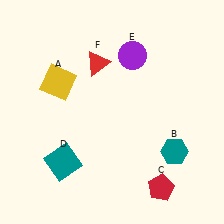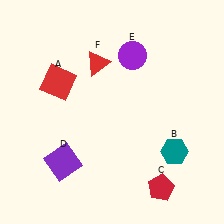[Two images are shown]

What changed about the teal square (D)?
In Image 1, D is teal. In Image 2, it changed to purple.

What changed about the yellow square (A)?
In Image 1, A is yellow. In Image 2, it changed to red.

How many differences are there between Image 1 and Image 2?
There are 2 differences between the two images.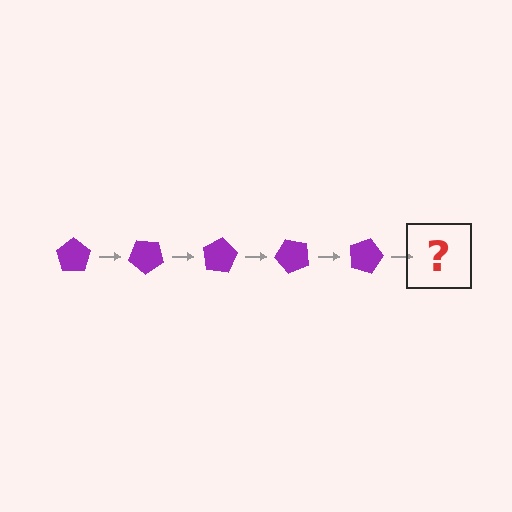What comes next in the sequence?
The next element should be a purple pentagon rotated 200 degrees.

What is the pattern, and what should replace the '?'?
The pattern is that the pentagon rotates 40 degrees each step. The '?' should be a purple pentagon rotated 200 degrees.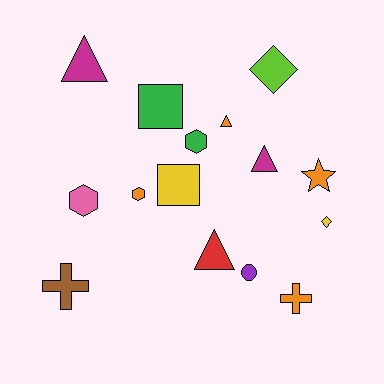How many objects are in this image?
There are 15 objects.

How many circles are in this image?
There is 1 circle.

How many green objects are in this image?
There are 2 green objects.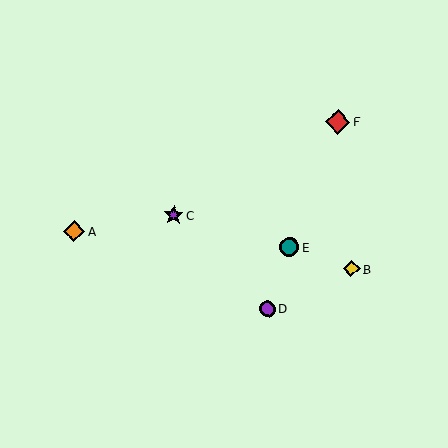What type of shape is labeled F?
Shape F is a red diamond.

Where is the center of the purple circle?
The center of the purple circle is at (268, 309).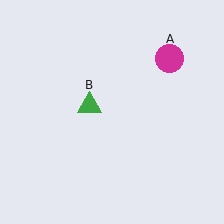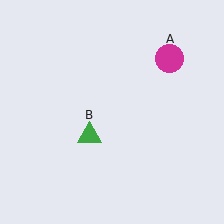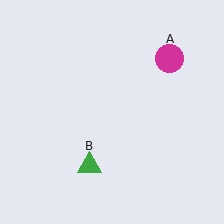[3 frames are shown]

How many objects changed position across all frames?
1 object changed position: green triangle (object B).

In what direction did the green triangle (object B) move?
The green triangle (object B) moved down.